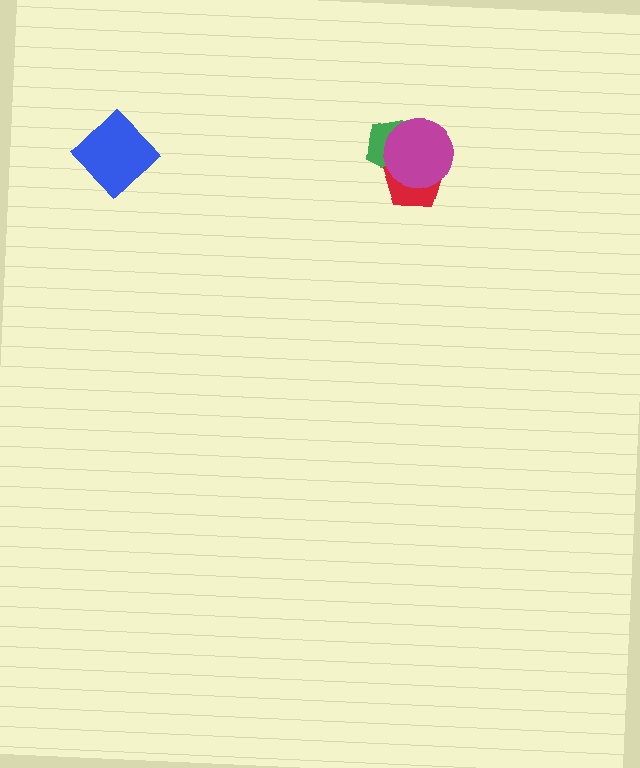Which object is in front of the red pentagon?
The magenta circle is in front of the red pentagon.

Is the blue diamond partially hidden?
No, no other shape covers it.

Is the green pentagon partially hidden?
Yes, it is partially covered by another shape.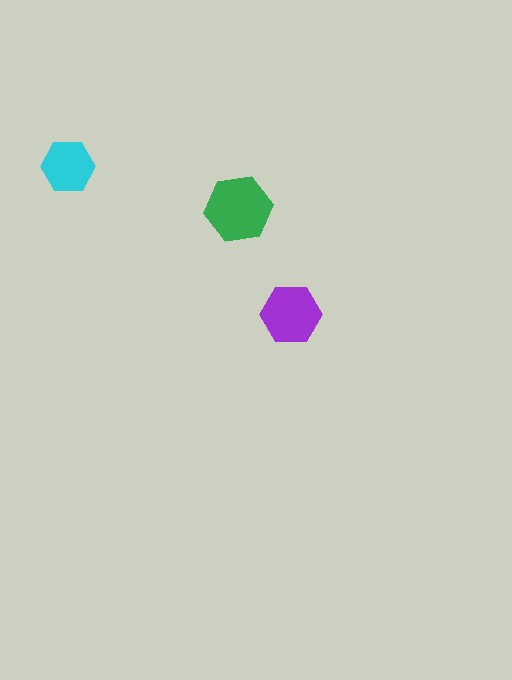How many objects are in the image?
There are 3 objects in the image.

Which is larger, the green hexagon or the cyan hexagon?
The green one.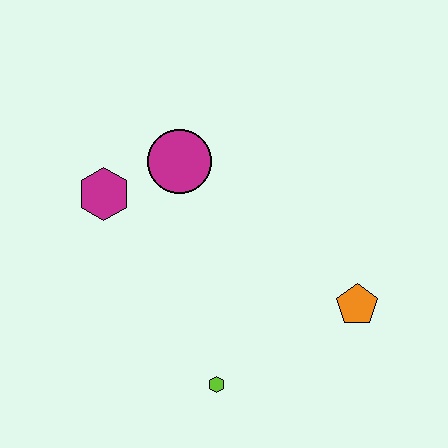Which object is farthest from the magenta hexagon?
The orange pentagon is farthest from the magenta hexagon.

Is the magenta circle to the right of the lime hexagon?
No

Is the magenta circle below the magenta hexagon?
No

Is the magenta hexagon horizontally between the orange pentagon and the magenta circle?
No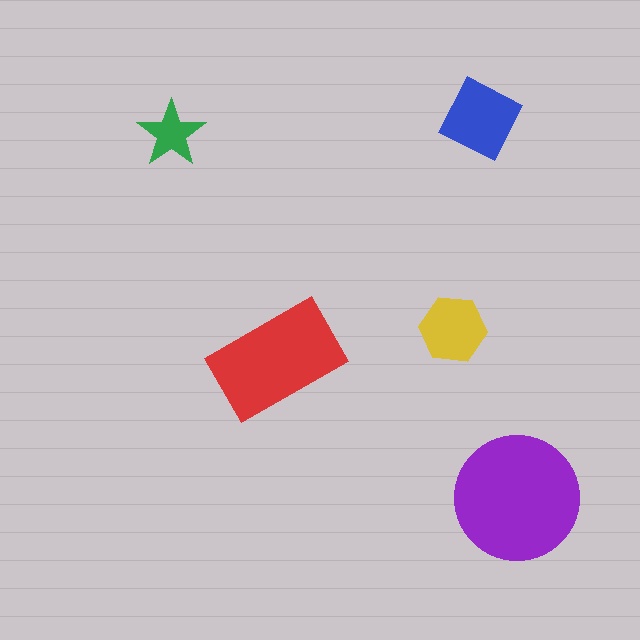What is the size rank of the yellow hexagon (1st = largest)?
4th.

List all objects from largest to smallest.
The purple circle, the red rectangle, the blue diamond, the yellow hexagon, the green star.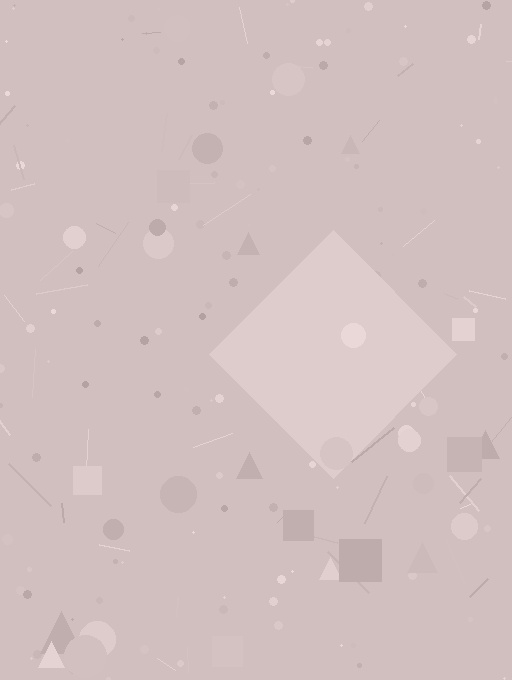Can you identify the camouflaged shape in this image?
The camouflaged shape is a diamond.